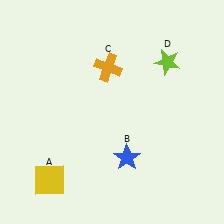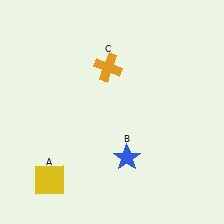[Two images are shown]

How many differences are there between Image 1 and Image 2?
There is 1 difference between the two images.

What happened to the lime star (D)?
The lime star (D) was removed in Image 2. It was in the top-right area of Image 1.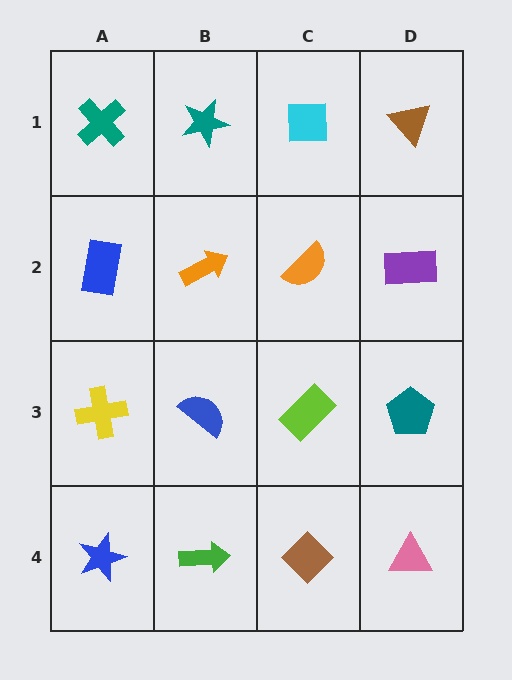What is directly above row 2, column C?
A cyan square.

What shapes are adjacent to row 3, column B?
An orange arrow (row 2, column B), a green arrow (row 4, column B), a yellow cross (row 3, column A), a lime rectangle (row 3, column C).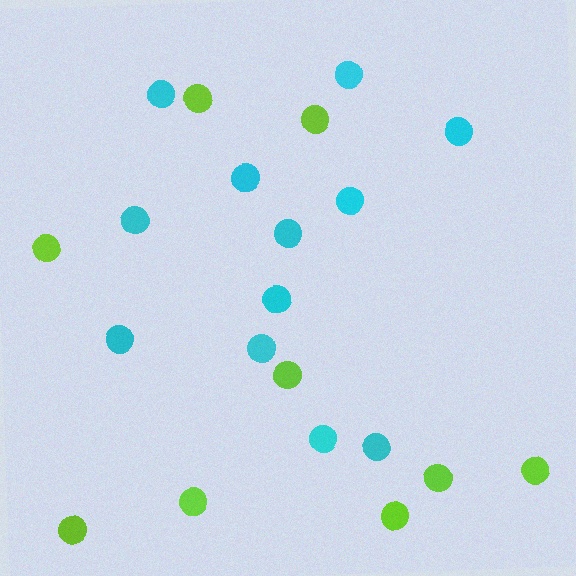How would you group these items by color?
There are 2 groups: one group of lime circles (9) and one group of cyan circles (12).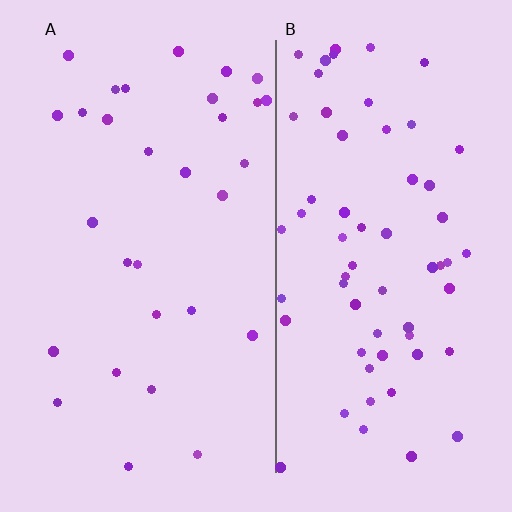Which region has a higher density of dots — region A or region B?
B (the right).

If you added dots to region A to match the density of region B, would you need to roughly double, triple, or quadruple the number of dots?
Approximately double.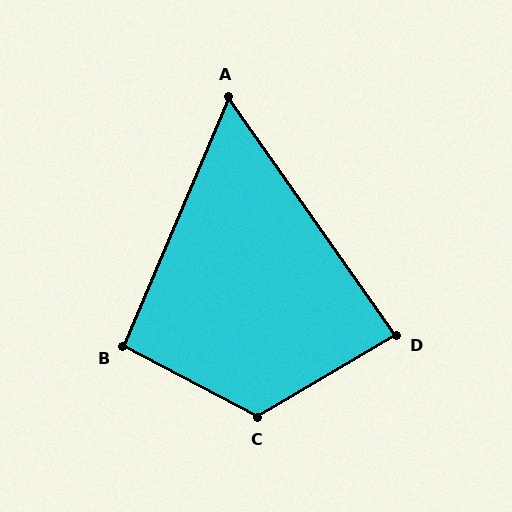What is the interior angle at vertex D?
Approximately 85 degrees (approximately right).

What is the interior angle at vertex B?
Approximately 95 degrees (approximately right).